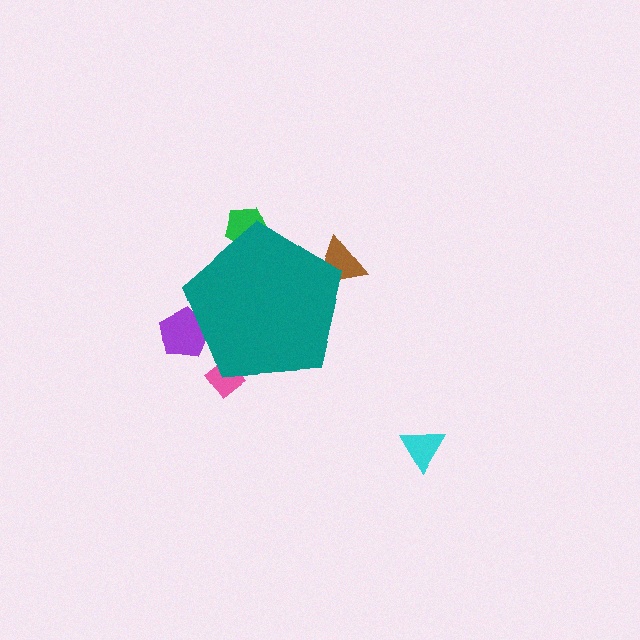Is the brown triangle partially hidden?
Yes, the brown triangle is partially hidden behind the teal pentagon.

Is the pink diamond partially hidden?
Yes, the pink diamond is partially hidden behind the teal pentagon.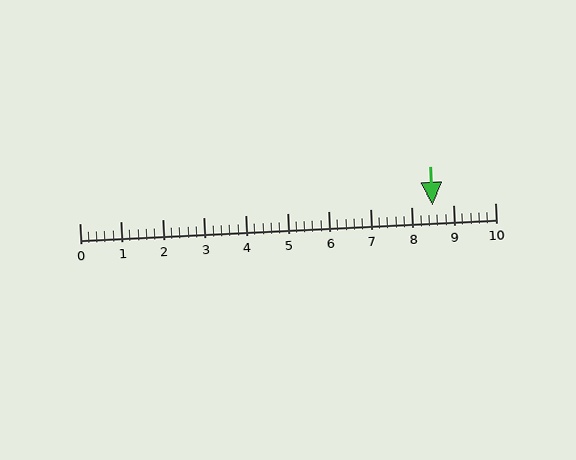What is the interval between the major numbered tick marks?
The major tick marks are spaced 1 units apart.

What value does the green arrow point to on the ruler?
The green arrow points to approximately 8.5.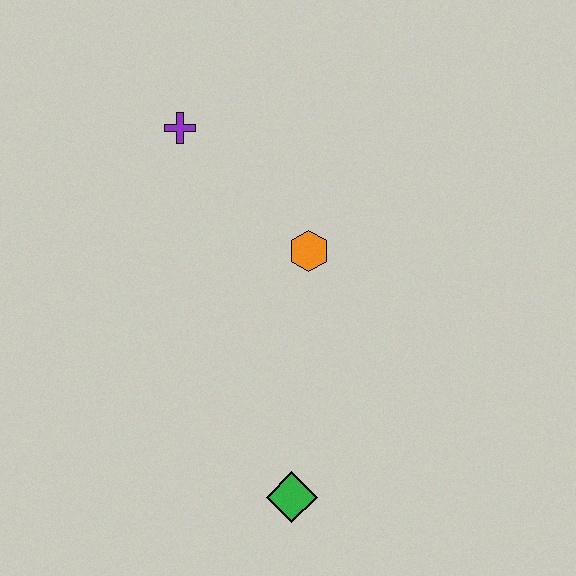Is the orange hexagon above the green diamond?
Yes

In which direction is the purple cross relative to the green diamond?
The purple cross is above the green diamond.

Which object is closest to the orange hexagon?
The purple cross is closest to the orange hexagon.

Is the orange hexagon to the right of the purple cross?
Yes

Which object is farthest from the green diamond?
The purple cross is farthest from the green diamond.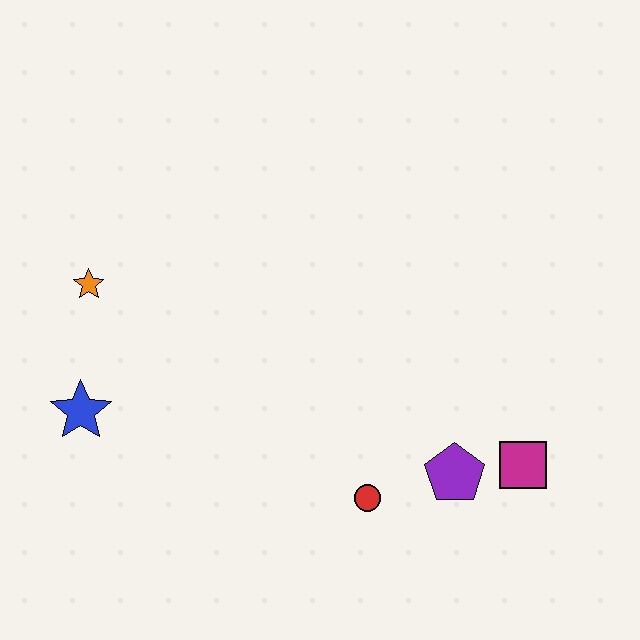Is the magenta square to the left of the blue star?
No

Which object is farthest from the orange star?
The magenta square is farthest from the orange star.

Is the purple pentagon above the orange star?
No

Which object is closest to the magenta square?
The purple pentagon is closest to the magenta square.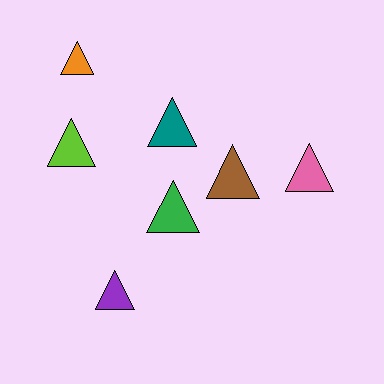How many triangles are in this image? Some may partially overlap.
There are 7 triangles.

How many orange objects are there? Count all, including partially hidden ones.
There is 1 orange object.